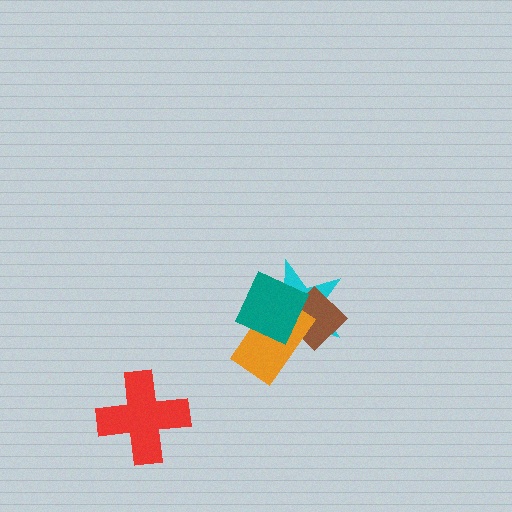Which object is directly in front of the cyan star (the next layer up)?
The brown diamond is directly in front of the cyan star.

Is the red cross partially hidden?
No, no other shape covers it.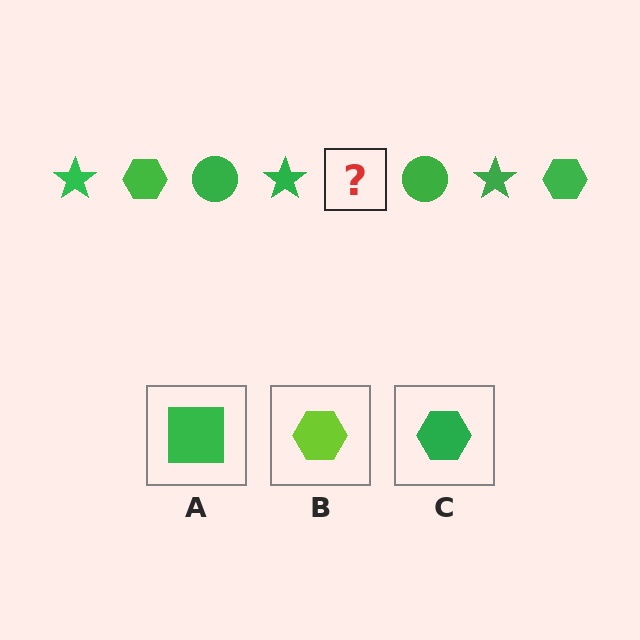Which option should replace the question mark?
Option C.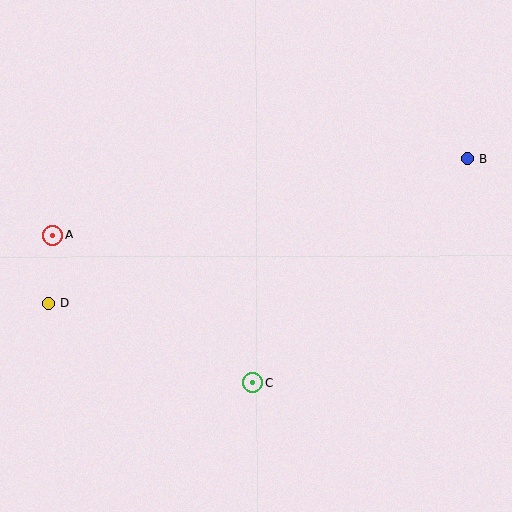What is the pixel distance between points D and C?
The distance between D and C is 220 pixels.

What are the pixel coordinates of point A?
Point A is at (52, 235).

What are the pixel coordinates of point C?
Point C is at (253, 383).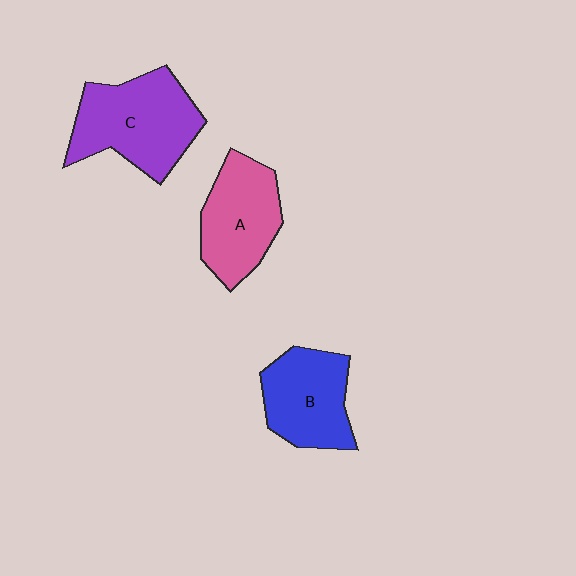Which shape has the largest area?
Shape C (purple).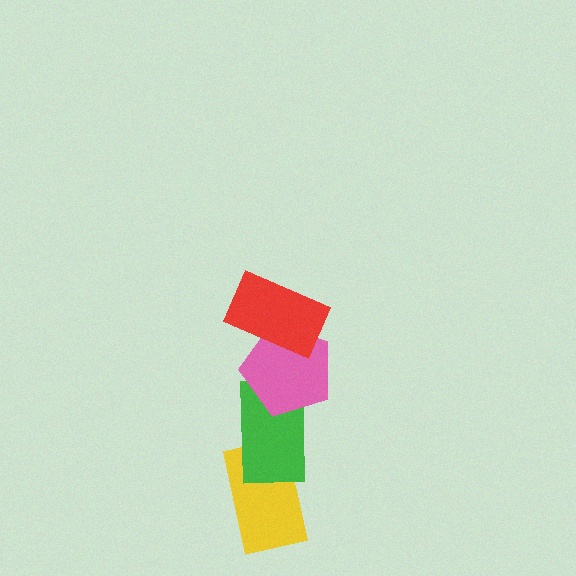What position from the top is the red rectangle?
The red rectangle is 1st from the top.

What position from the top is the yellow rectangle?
The yellow rectangle is 4th from the top.